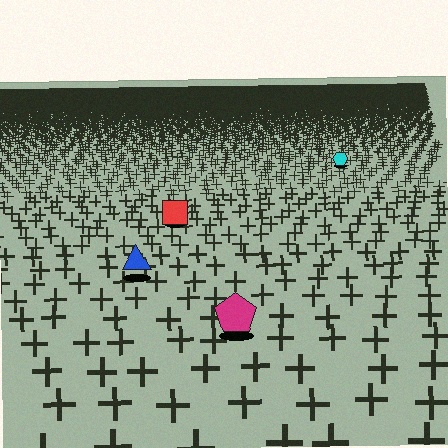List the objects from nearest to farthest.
From nearest to farthest: the magenta pentagon, the blue triangle, the red square, the cyan hexagon.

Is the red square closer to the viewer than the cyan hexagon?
Yes. The red square is closer — you can tell from the texture gradient: the ground texture is coarser near it.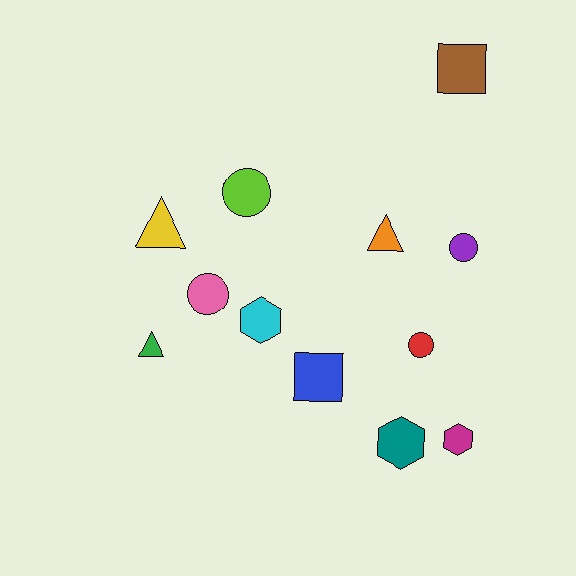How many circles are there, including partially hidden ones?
There are 4 circles.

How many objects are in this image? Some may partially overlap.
There are 12 objects.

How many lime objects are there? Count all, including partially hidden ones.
There is 1 lime object.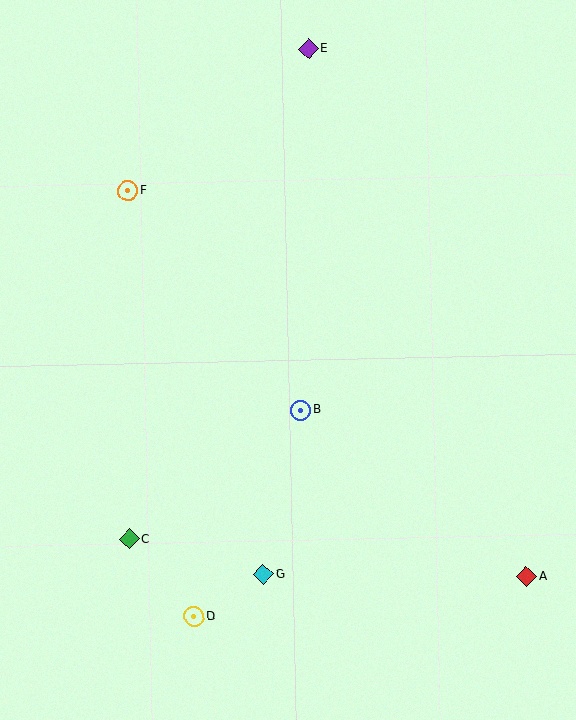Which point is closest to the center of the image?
Point B at (301, 410) is closest to the center.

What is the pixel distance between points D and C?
The distance between D and C is 101 pixels.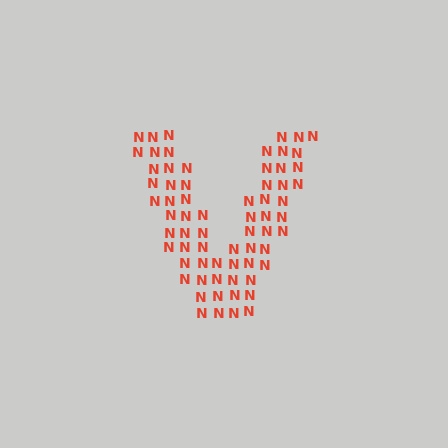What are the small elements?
The small elements are letter N's.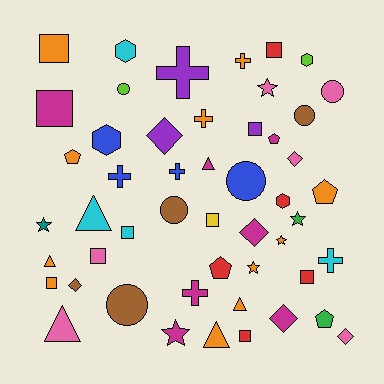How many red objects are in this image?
There are 5 red objects.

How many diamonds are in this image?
There are 6 diamonds.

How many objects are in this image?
There are 50 objects.